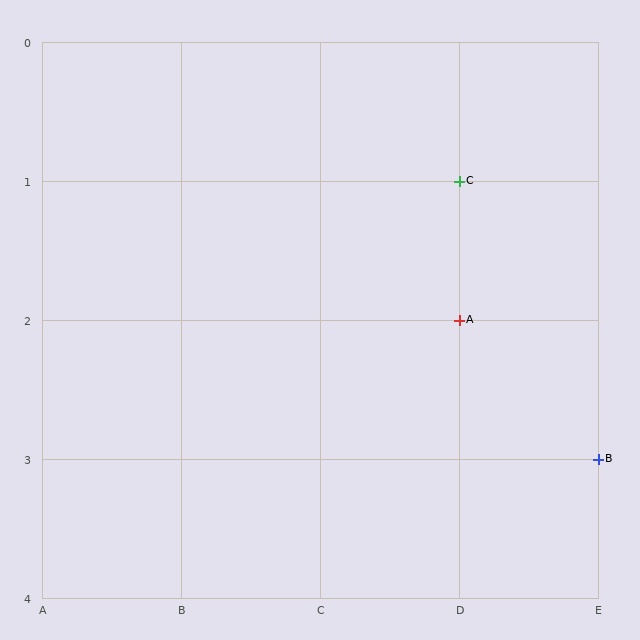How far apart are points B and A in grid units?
Points B and A are 1 column and 1 row apart (about 1.4 grid units diagonally).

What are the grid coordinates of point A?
Point A is at grid coordinates (D, 2).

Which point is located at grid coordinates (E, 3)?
Point B is at (E, 3).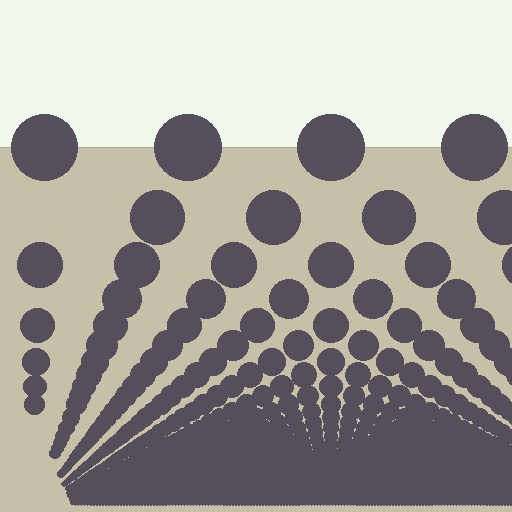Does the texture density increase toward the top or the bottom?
Density increases toward the bottom.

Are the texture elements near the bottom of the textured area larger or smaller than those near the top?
Smaller. The gradient is inverted — elements near the bottom are smaller and denser.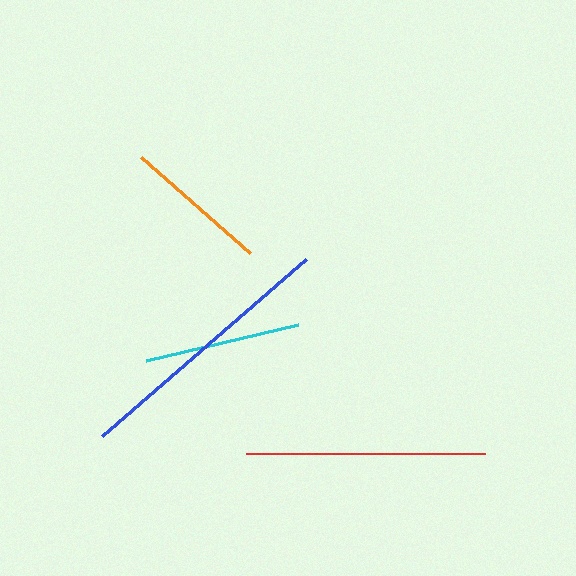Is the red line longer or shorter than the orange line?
The red line is longer than the orange line.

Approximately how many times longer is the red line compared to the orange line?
The red line is approximately 1.6 times the length of the orange line.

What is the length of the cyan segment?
The cyan segment is approximately 157 pixels long.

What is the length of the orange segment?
The orange segment is approximately 145 pixels long.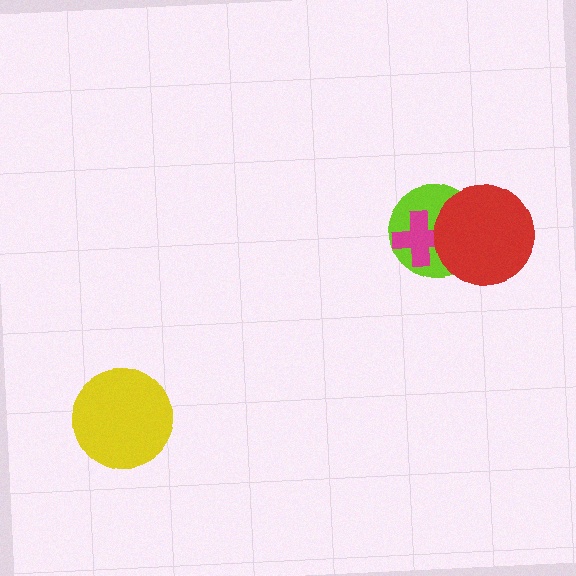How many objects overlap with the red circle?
2 objects overlap with the red circle.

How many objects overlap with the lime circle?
2 objects overlap with the lime circle.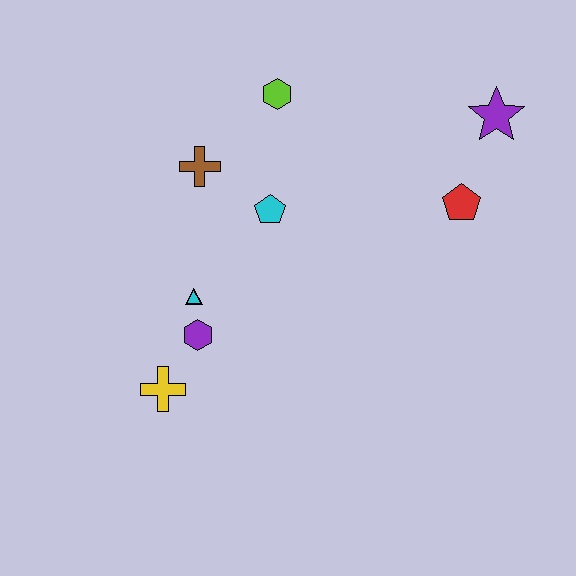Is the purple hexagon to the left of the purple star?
Yes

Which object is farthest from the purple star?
The yellow cross is farthest from the purple star.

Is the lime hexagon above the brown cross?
Yes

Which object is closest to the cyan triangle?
The purple hexagon is closest to the cyan triangle.